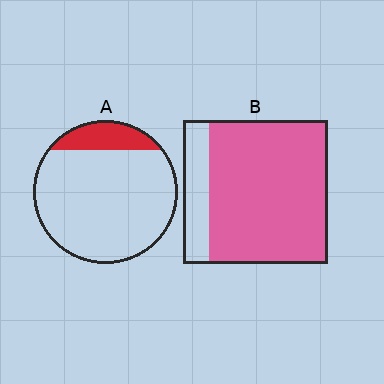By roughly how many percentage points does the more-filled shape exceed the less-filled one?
By roughly 65 percentage points (B over A).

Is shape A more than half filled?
No.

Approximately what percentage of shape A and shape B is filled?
A is approximately 15% and B is approximately 80%.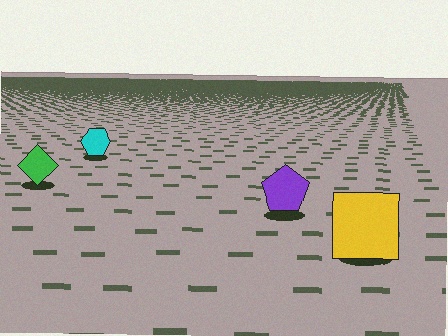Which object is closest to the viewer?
The yellow square is closest. The texture marks near it are larger and more spread out.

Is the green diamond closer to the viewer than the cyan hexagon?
Yes. The green diamond is closer — you can tell from the texture gradient: the ground texture is coarser near it.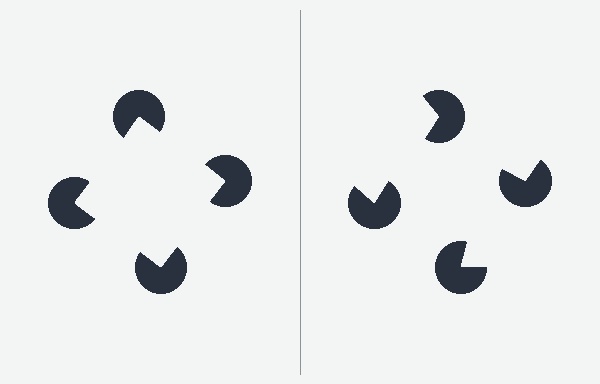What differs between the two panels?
The pac-man discs are positioned identically on both sides; only the wedge orientations differ. On the left they align to a square; on the right they are misaligned.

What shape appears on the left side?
An illusory square.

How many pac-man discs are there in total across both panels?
8 — 4 on each side.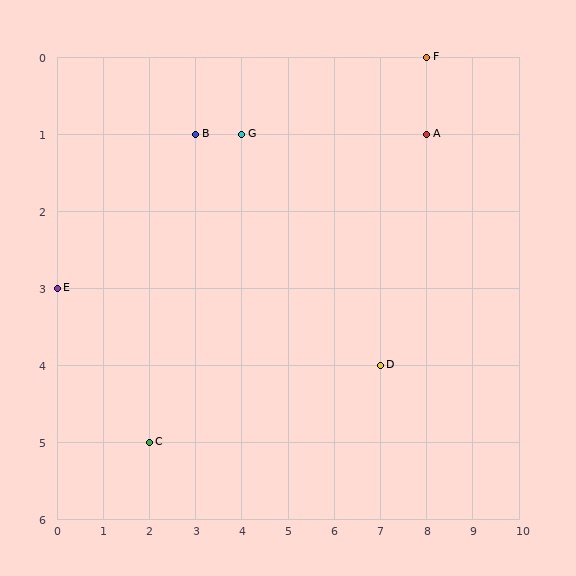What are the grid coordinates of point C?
Point C is at grid coordinates (2, 5).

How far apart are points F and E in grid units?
Points F and E are 8 columns and 3 rows apart (about 8.5 grid units diagonally).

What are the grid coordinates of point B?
Point B is at grid coordinates (3, 1).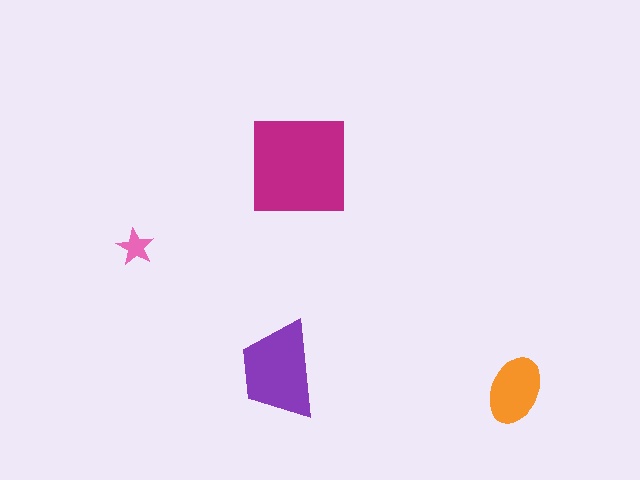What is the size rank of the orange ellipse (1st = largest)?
3rd.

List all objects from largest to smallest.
The magenta square, the purple trapezoid, the orange ellipse, the pink star.